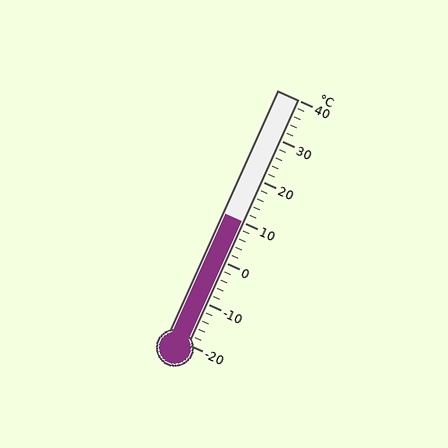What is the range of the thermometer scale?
The thermometer scale ranges from -20°C to 40°C.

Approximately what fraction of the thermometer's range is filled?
The thermometer is filled to approximately 50% of its range.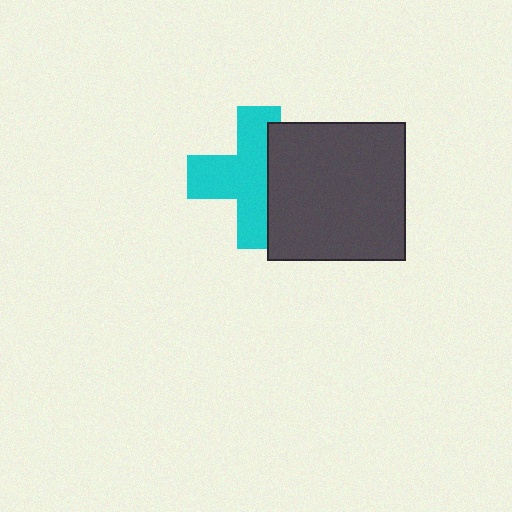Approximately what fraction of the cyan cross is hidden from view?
Roughly 37% of the cyan cross is hidden behind the dark gray square.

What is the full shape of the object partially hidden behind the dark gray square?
The partially hidden object is a cyan cross.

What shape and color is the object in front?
The object in front is a dark gray square.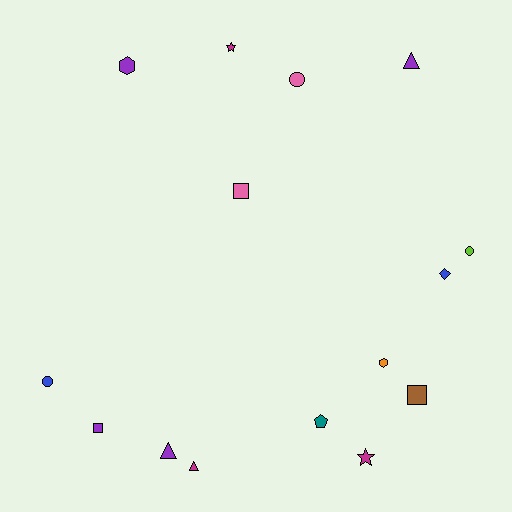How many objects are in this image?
There are 15 objects.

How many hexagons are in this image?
There are 2 hexagons.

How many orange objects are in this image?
There is 1 orange object.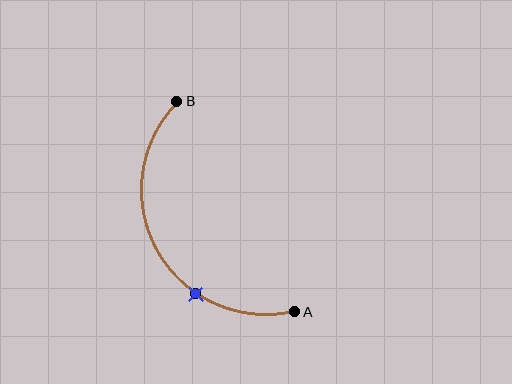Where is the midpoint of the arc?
The arc midpoint is the point on the curve farthest from the straight line joining A and B. It sits to the left of that line.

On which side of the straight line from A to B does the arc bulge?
The arc bulges to the left of the straight line connecting A and B.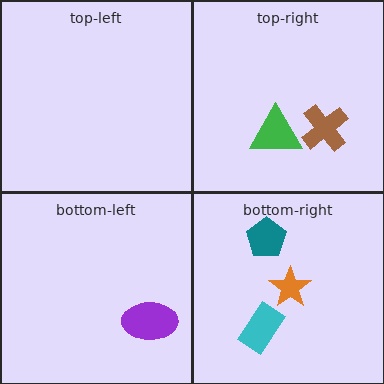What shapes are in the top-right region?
The green triangle, the brown cross.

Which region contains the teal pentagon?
The bottom-right region.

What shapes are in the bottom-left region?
The purple ellipse.